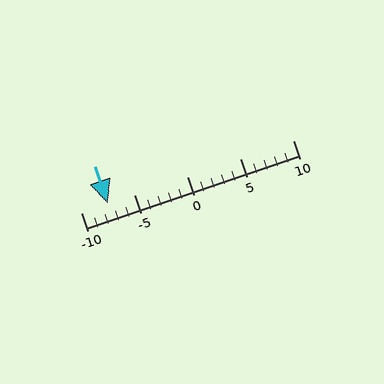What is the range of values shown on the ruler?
The ruler shows values from -10 to 10.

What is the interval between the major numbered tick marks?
The major tick marks are spaced 5 units apart.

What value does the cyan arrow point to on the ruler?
The cyan arrow points to approximately -8.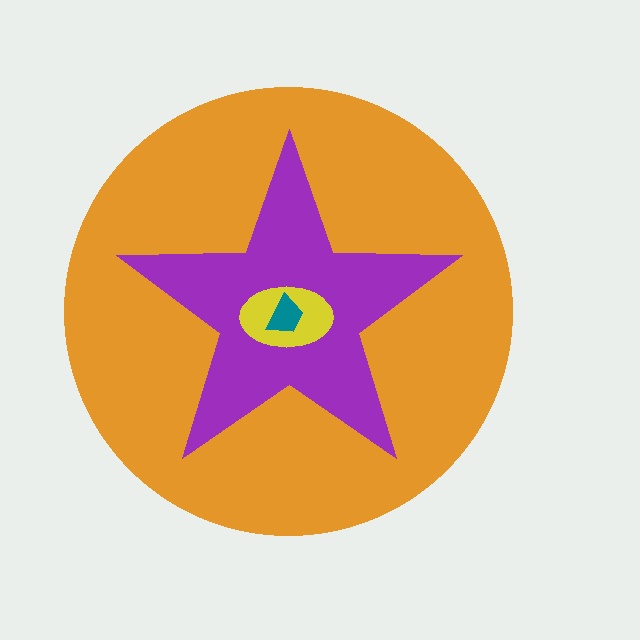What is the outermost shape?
The orange circle.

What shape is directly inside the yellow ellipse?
The teal trapezoid.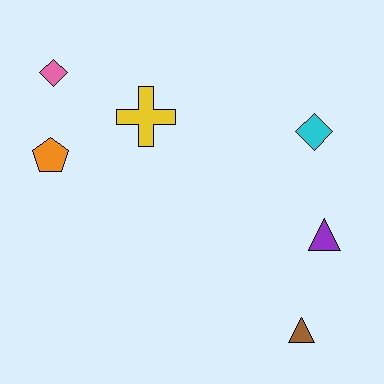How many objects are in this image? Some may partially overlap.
There are 6 objects.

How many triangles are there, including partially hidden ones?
There are 2 triangles.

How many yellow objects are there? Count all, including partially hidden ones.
There is 1 yellow object.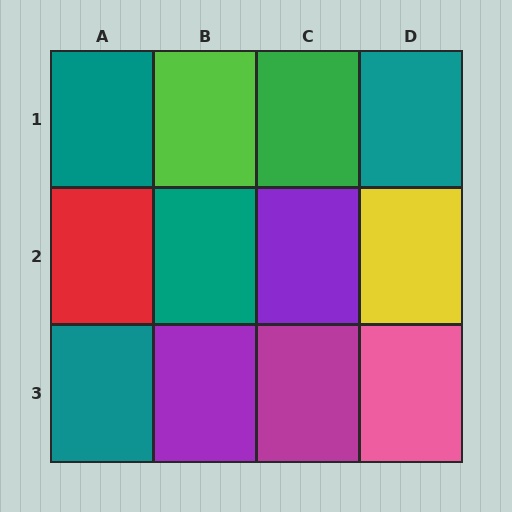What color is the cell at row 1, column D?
Teal.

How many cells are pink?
1 cell is pink.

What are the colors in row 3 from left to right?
Teal, purple, magenta, pink.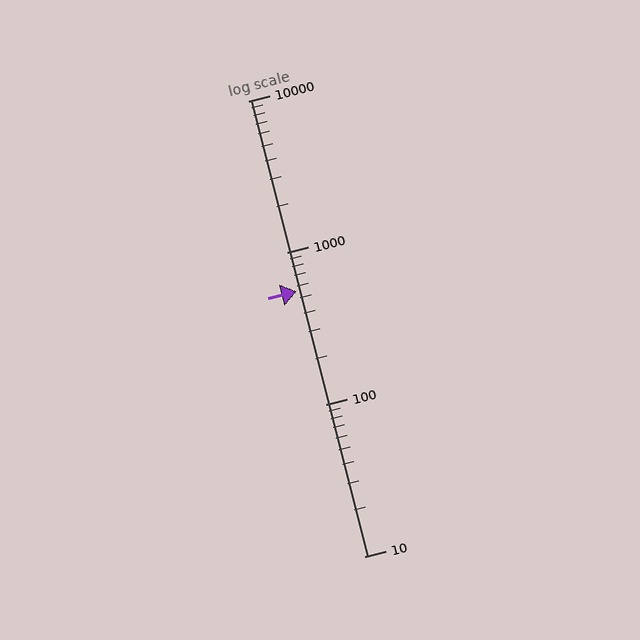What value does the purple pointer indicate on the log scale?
The pointer indicates approximately 560.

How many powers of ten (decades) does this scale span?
The scale spans 3 decades, from 10 to 10000.